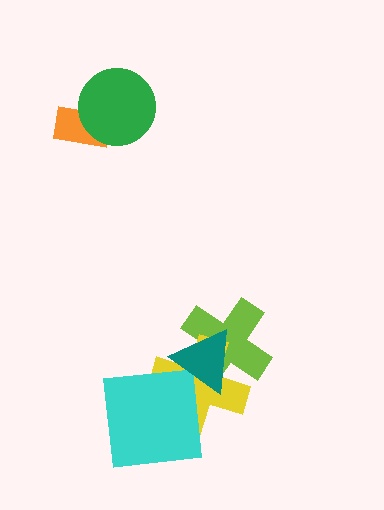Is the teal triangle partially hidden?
No, no other shape covers it.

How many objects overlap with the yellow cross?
3 objects overlap with the yellow cross.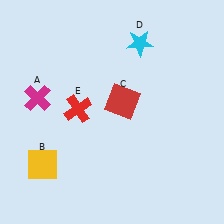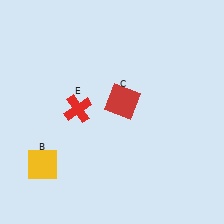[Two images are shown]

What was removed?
The cyan star (D), the magenta cross (A) were removed in Image 2.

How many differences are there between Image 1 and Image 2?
There are 2 differences between the two images.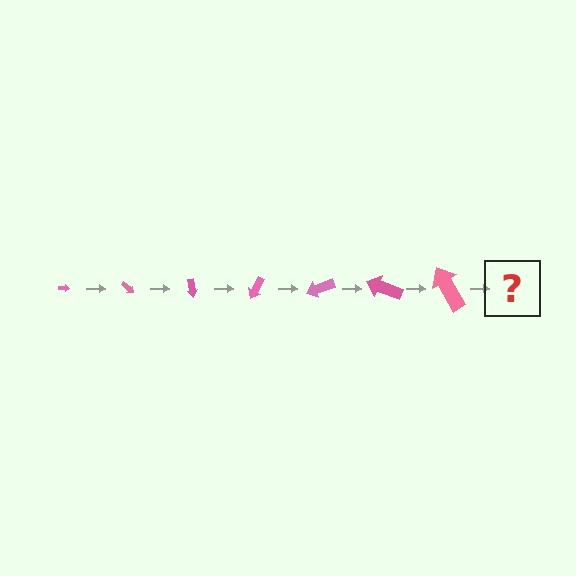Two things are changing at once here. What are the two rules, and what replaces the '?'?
The two rules are that the arrow grows larger each step and it rotates 40 degrees each step. The '?' should be an arrow, larger than the previous one and rotated 280 degrees from the start.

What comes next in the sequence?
The next element should be an arrow, larger than the previous one and rotated 280 degrees from the start.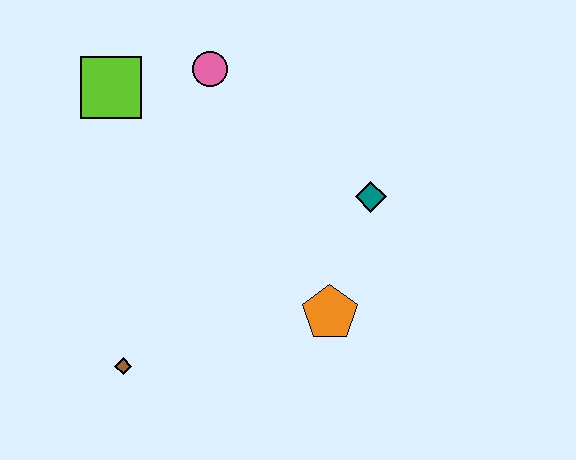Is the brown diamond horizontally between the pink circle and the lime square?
Yes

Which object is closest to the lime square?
The pink circle is closest to the lime square.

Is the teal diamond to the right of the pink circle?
Yes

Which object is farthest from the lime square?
The orange pentagon is farthest from the lime square.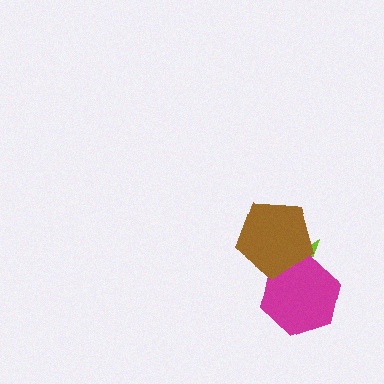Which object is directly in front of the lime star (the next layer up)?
The magenta hexagon is directly in front of the lime star.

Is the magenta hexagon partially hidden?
Yes, it is partially covered by another shape.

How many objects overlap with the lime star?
2 objects overlap with the lime star.